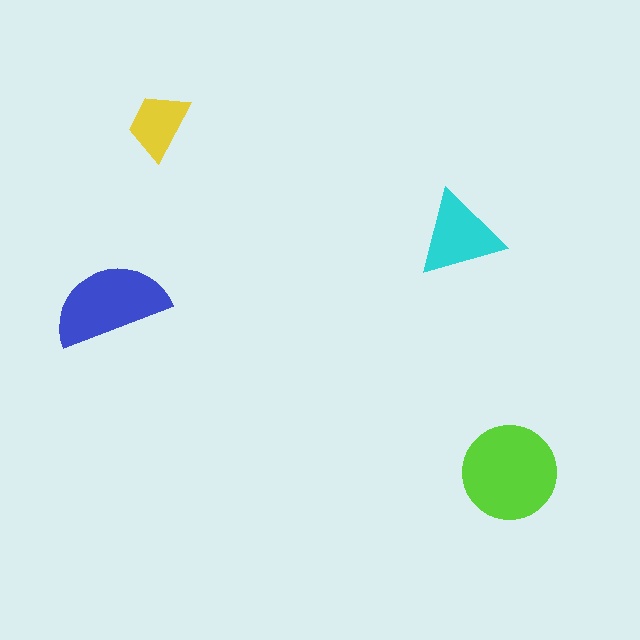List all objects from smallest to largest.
The yellow trapezoid, the cyan triangle, the blue semicircle, the lime circle.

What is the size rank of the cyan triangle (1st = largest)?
3rd.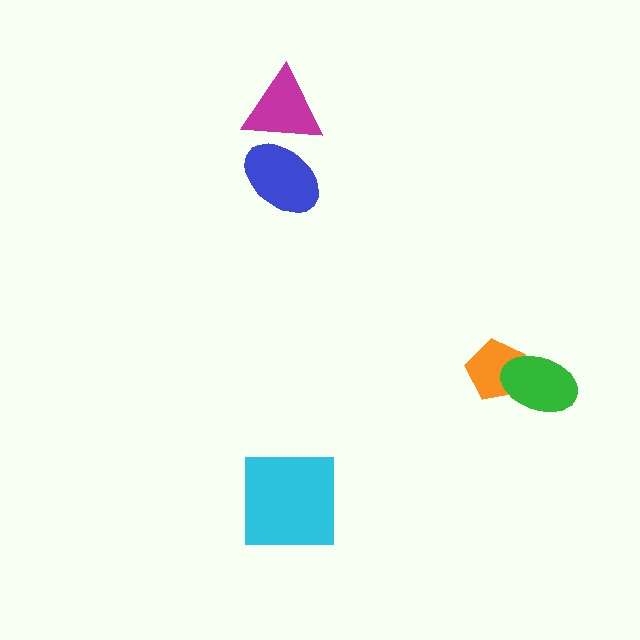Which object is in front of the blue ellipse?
The magenta triangle is in front of the blue ellipse.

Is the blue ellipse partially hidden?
Yes, it is partially covered by another shape.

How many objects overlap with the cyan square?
0 objects overlap with the cyan square.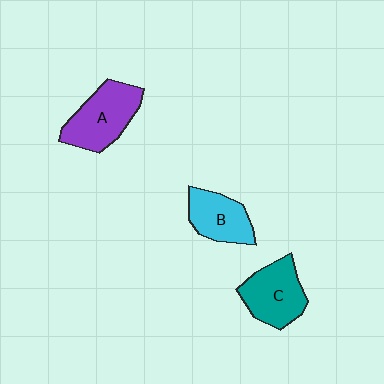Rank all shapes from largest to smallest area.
From largest to smallest: A (purple), C (teal), B (cyan).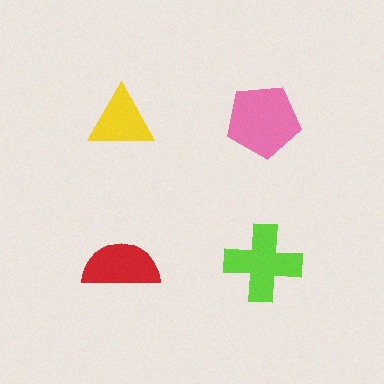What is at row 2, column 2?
A lime cross.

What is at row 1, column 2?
A pink pentagon.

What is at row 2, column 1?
A red semicircle.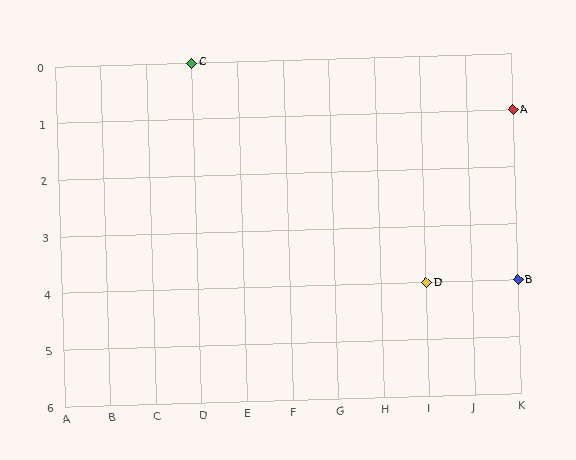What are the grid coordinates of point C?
Point C is at grid coordinates (D, 0).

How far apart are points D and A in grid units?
Points D and A are 2 columns and 3 rows apart (about 3.6 grid units diagonally).